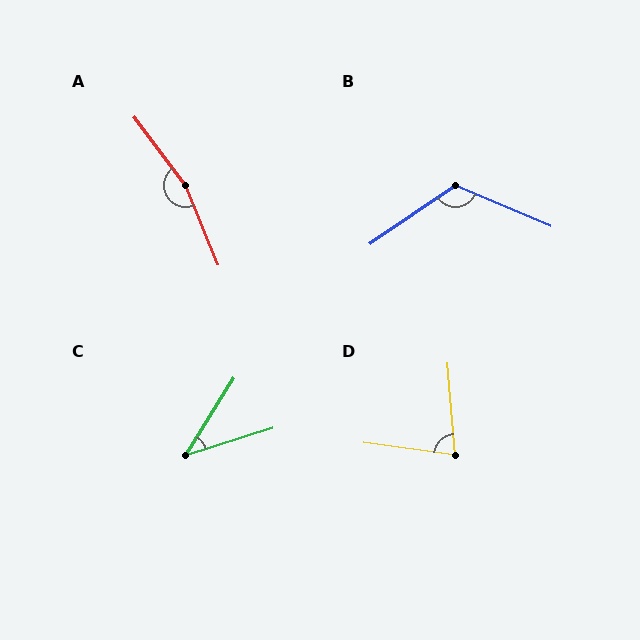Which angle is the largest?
A, at approximately 165 degrees.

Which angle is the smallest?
C, at approximately 40 degrees.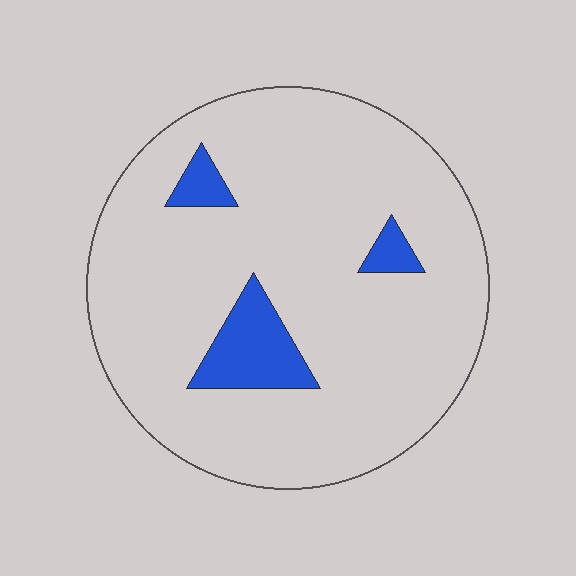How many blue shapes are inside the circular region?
3.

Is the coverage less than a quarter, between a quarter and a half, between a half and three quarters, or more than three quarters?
Less than a quarter.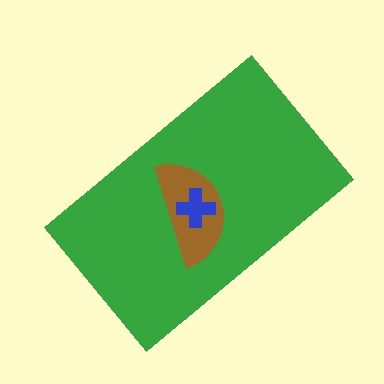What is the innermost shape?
The blue cross.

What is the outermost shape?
The green rectangle.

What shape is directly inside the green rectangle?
The brown semicircle.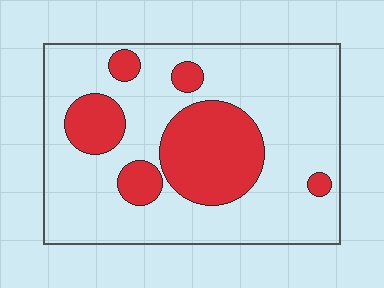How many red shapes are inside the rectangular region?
6.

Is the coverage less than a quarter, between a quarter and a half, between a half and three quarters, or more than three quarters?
Between a quarter and a half.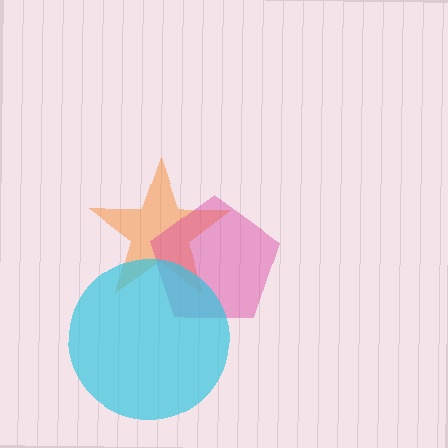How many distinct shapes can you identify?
There are 3 distinct shapes: an orange star, a magenta pentagon, a cyan circle.